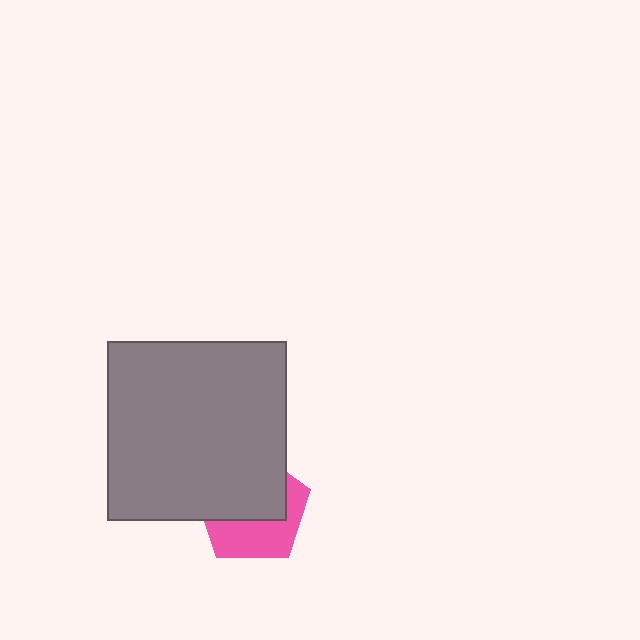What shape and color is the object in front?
The object in front is a gray square.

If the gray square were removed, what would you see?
You would see the complete pink pentagon.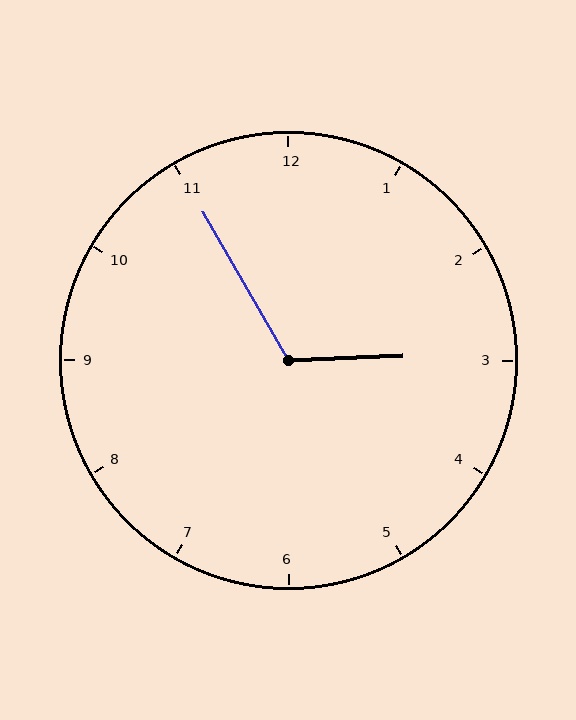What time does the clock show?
2:55.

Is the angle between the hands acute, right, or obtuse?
It is obtuse.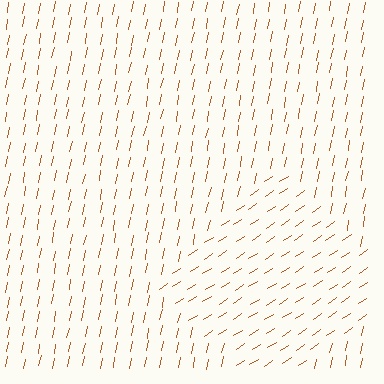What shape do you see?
I see a diamond.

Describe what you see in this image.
The image is filled with small brown line segments. A diamond region in the image has lines oriented differently from the surrounding lines, creating a visible texture boundary.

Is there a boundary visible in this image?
Yes, there is a texture boundary formed by a change in line orientation.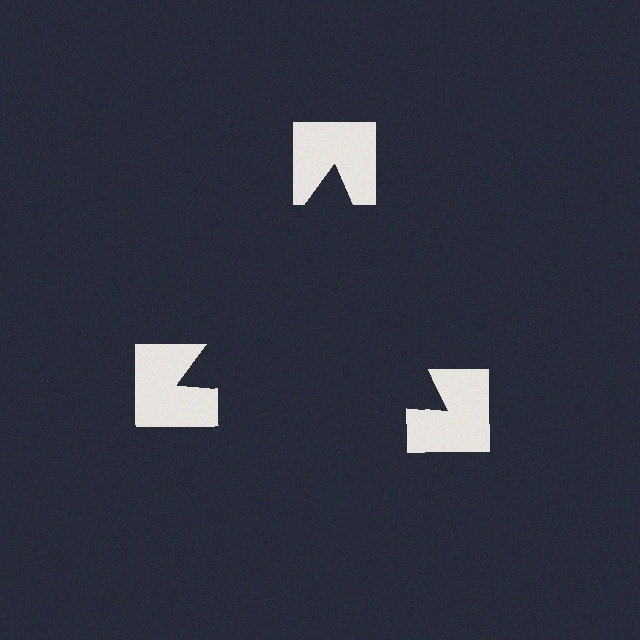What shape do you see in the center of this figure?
An illusory triangle — its edges are inferred from the aligned wedge cuts in the notched squares, not physically drawn.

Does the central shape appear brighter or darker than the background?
It typically appears slightly darker than the background, even though no actual brightness change is drawn.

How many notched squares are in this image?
There are 3 — one at each vertex of the illusory triangle.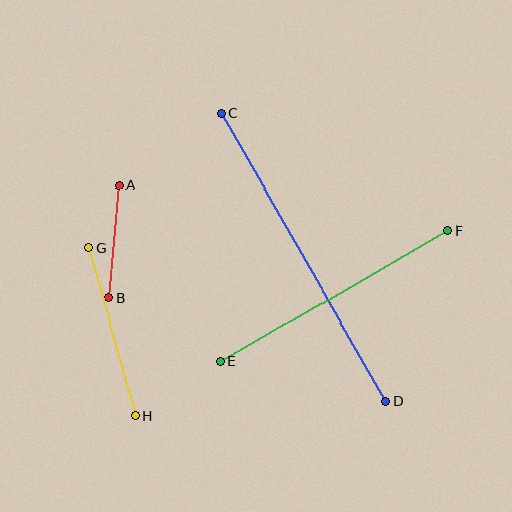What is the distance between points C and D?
The distance is approximately 332 pixels.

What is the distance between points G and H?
The distance is approximately 175 pixels.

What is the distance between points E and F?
The distance is approximately 262 pixels.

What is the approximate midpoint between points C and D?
The midpoint is at approximately (303, 257) pixels.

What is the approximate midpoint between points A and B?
The midpoint is at approximately (114, 241) pixels.